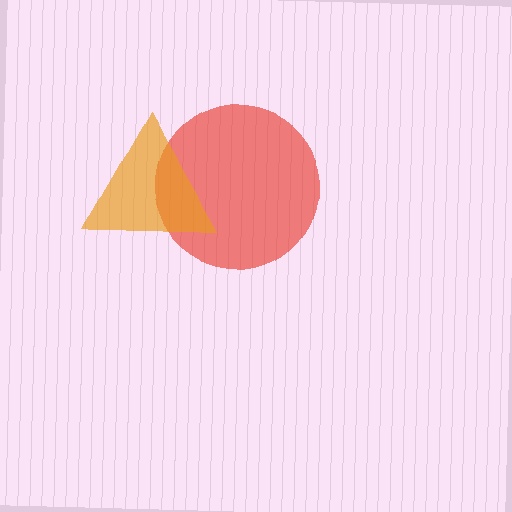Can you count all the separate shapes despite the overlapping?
Yes, there are 2 separate shapes.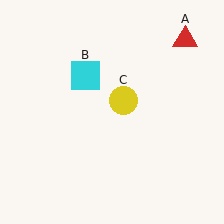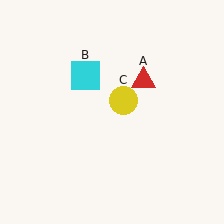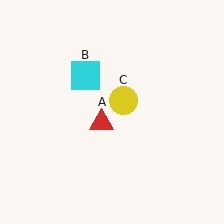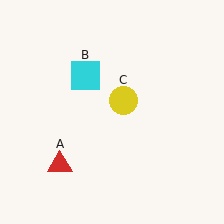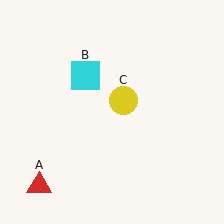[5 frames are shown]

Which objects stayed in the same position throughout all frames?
Cyan square (object B) and yellow circle (object C) remained stationary.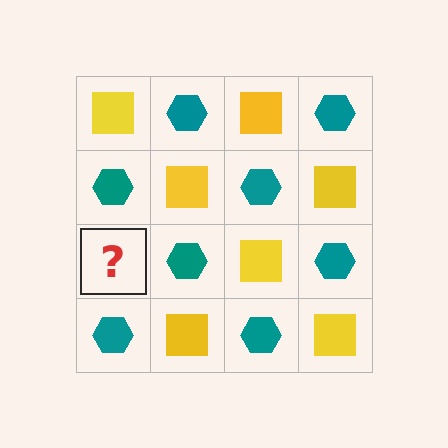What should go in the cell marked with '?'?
The missing cell should contain a yellow square.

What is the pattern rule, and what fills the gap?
The rule is that it alternates yellow square and teal hexagon in a checkerboard pattern. The gap should be filled with a yellow square.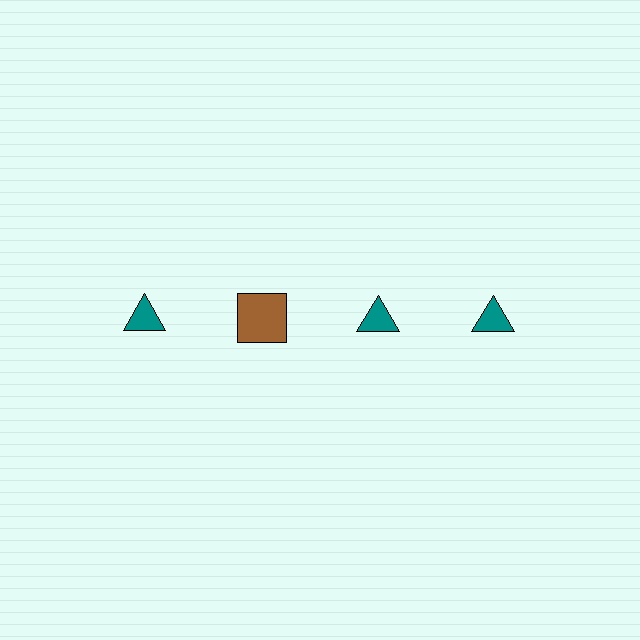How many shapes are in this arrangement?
There are 4 shapes arranged in a grid pattern.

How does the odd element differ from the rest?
It differs in both color (brown instead of teal) and shape (square instead of triangle).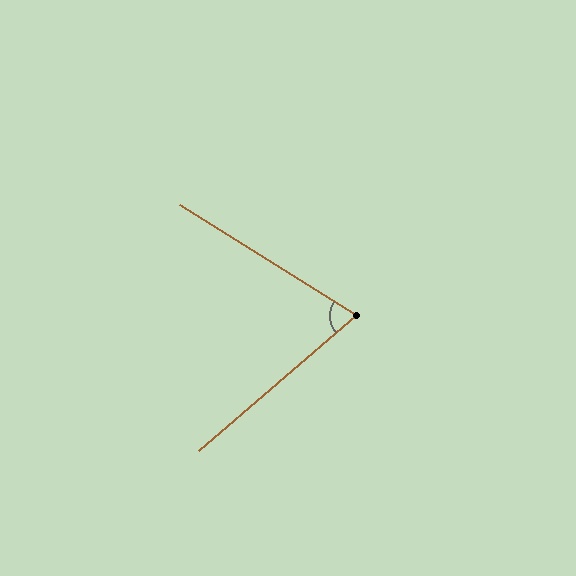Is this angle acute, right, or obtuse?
It is acute.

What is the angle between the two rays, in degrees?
Approximately 73 degrees.